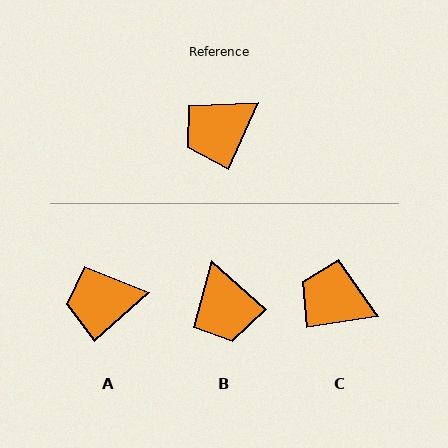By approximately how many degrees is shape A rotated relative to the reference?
Approximately 24 degrees clockwise.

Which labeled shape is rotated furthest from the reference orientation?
B, about 72 degrees away.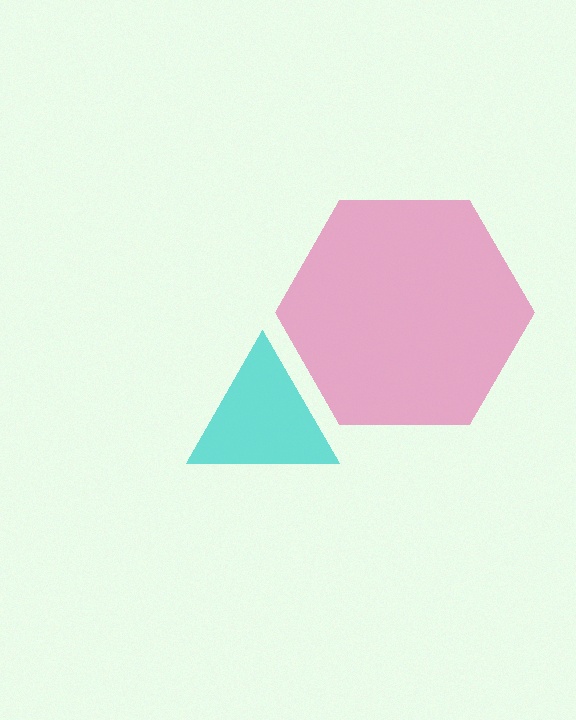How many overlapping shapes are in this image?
There are 2 overlapping shapes in the image.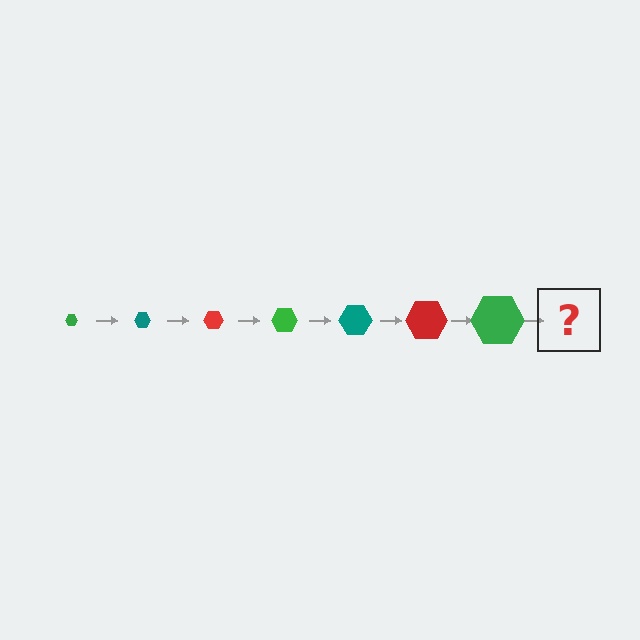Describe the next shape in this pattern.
It should be a teal hexagon, larger than the previous one.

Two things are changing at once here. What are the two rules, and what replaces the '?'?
The two rules are that the hexagon grows larger each step and the color cycles through green, teal, and red. The '?' should be a teal hexagon, larger than the previous one.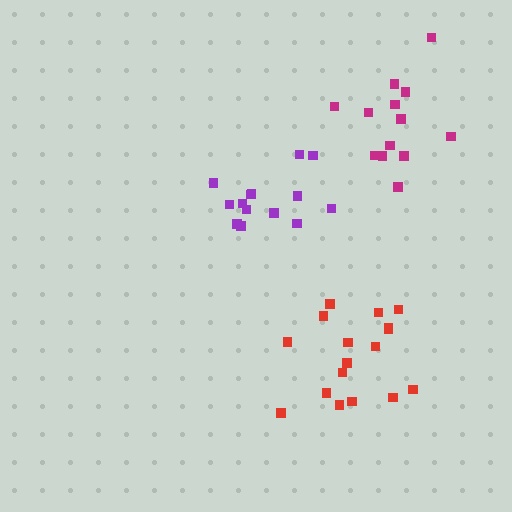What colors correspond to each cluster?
The clusters are colored: purple, red, magenta.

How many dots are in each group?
Group 1: 14 dots, Group 2: 17 dots, Group 3: 13 dots (44 total).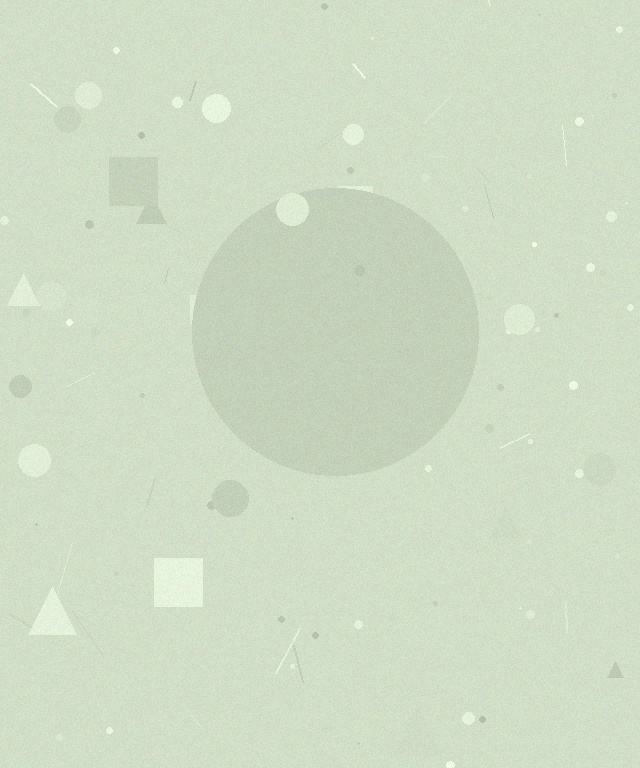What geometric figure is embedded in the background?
A circle is embedded in the background.